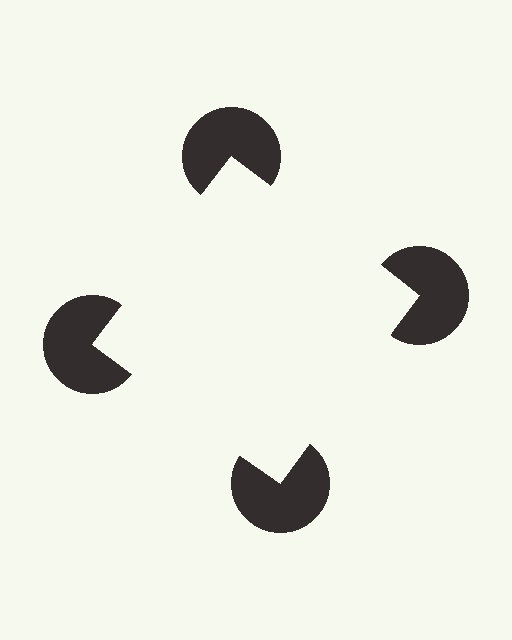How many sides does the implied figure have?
4 sides.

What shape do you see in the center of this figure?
An illusory square — its edges are inferred from the aligned wedge cuts in the pac-man discs, not physically drawn.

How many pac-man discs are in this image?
There are 4 — one at each vertex of the illusory square.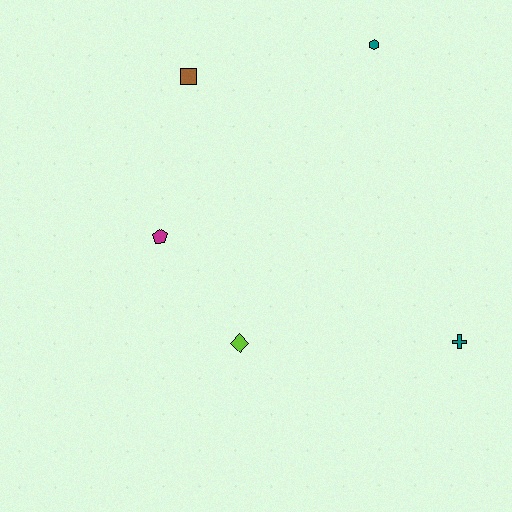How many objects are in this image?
There are 5 objects.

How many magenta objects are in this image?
There is 1 magenta object.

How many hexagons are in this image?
There is 1 hexagon.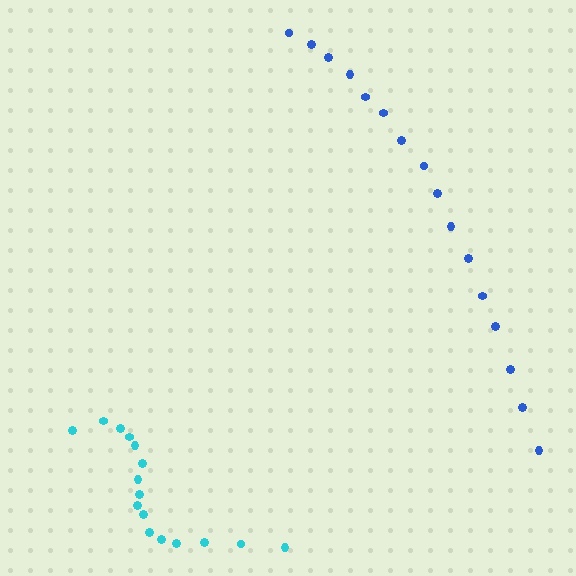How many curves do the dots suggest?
There are 2 distinct paths.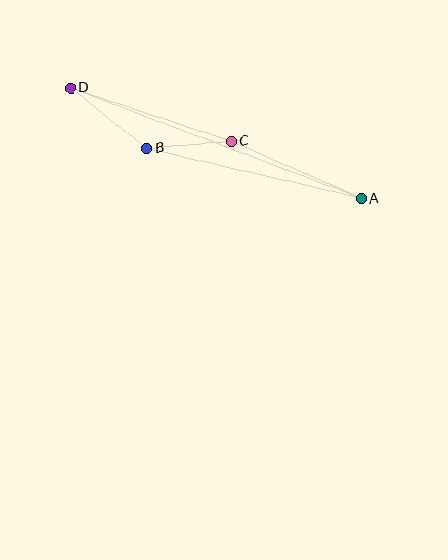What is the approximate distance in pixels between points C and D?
The distance between C and D is approximately 169 pixels.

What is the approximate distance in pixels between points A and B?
The distance between A and B is approximately 221 pixels.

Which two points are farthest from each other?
Points A and D are farthest from each other.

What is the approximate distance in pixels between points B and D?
The distance between B and D is approximately 97 pixels.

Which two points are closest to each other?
Points B and C are closest to each other.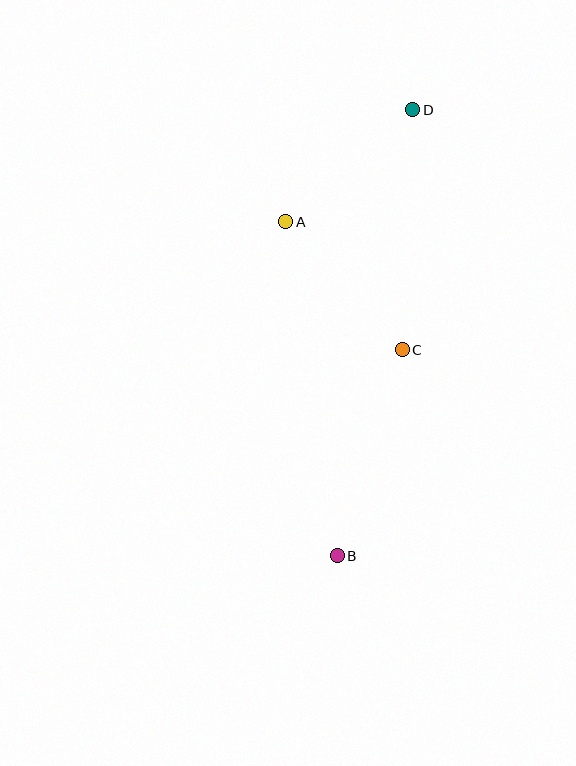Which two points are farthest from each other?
Points B and D are farthest from each other.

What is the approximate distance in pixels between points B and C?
The distance between B and C is approximately 216 pixels.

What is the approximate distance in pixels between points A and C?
The distance between A and C is approximately 173 pixels.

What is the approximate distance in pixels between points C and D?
The distance between C and D is approximately 240 pixels.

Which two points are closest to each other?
Points A and D are closest to each other.